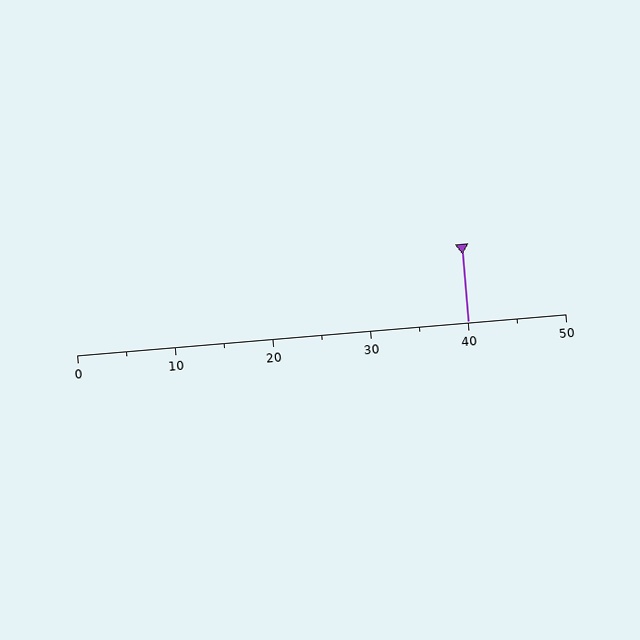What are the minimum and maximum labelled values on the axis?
The axis runs from 0 to 50.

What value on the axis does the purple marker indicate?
The marker indicates approximately 40.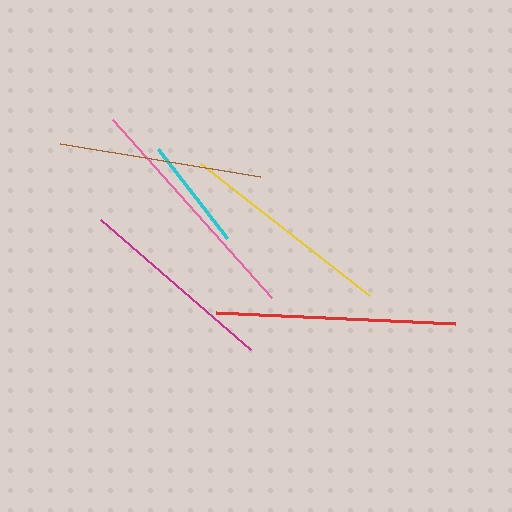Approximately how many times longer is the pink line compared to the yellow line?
The pink line is approximately 1.1 times the length of the yellow line.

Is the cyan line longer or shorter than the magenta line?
The magenta line is longer than the cyan line.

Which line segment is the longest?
The pink line is the longest at approximately 239 pixels.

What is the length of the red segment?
The red segment is approximately 239 pixels long.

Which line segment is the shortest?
The cyan line is the shortest at approximately 112 pixels.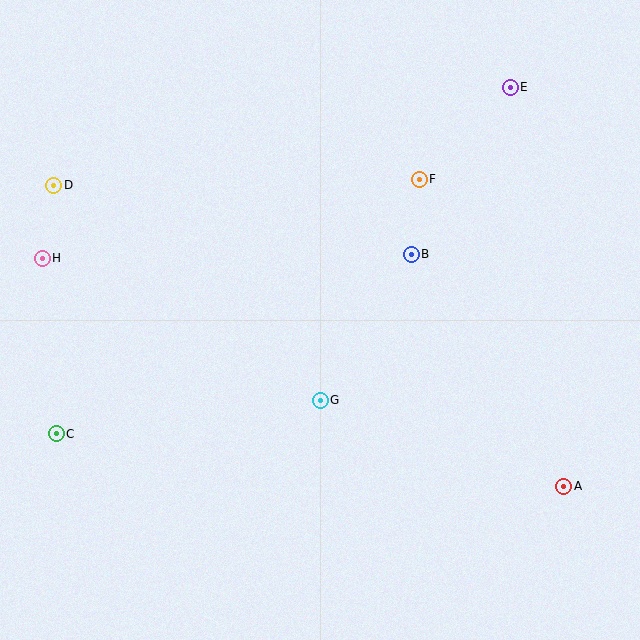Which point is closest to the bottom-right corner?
Point A is closest to the bottom-right corner.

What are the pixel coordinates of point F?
Point F is at (419, 179).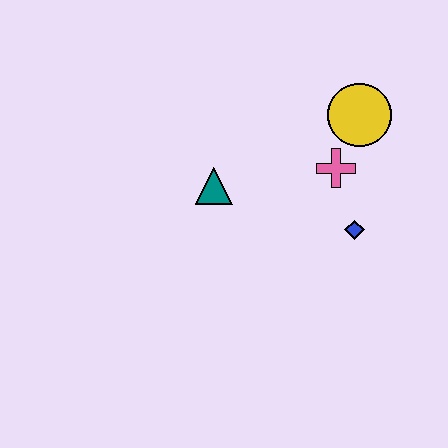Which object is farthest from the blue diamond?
The teal triangle is farthest from the blue diamond.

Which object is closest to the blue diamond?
The pink cross is closest to the blue diamond.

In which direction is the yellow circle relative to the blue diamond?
The yellow circle is above the blue diamond.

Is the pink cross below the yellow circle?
Yes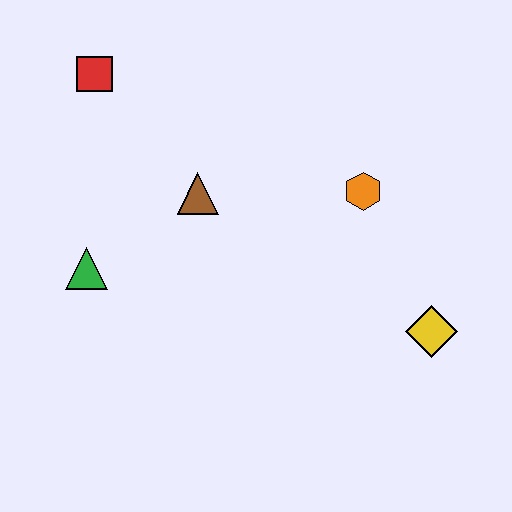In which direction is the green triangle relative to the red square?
The green triangle is below the red square.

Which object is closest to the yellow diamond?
The orange hexagon is closest to the yellow diamond.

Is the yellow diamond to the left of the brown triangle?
No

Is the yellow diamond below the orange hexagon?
Yes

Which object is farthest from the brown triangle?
The yellow diamond is farthest from the brown triangle.